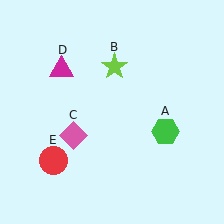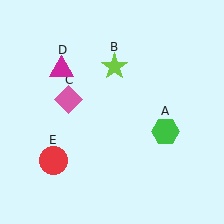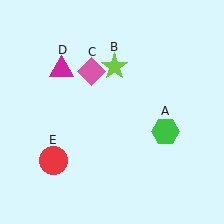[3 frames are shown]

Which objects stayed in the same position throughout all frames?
Green hexagon (object A) and lime star (object B) and magenta triangle (object D) and red circle (object E) remained stationary.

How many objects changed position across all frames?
1 object changed position: pink diamond (object C).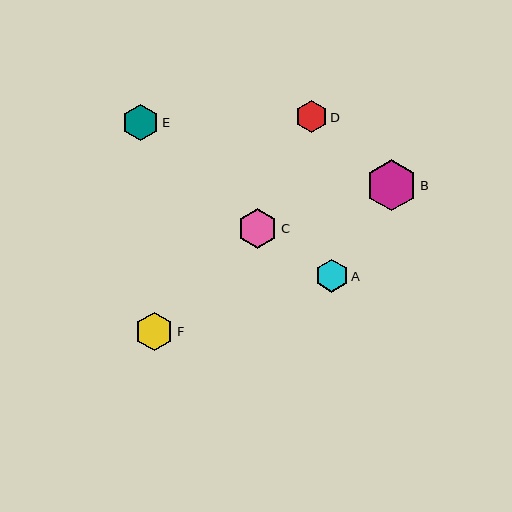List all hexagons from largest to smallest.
From largest to smallest: B, C, F, E, A, D.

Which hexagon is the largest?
Hexagon B is the largest with a size of approximately 51 pixels.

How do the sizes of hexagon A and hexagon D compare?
Hexagon A and hexagon D are approximately the same size.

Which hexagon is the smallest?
Hexagon D is the smallest with a size of approximately 32 pixels.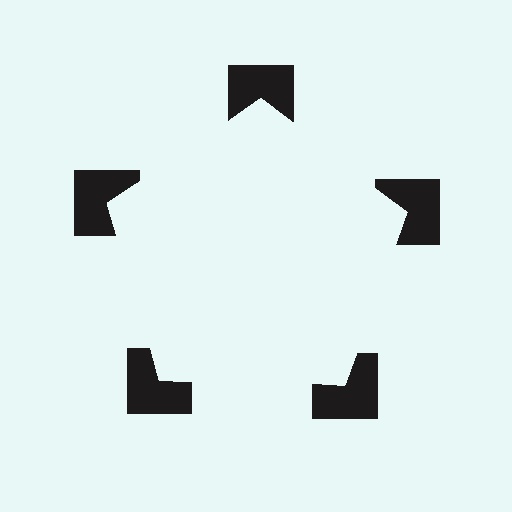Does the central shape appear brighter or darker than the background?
It typically appears slightly brighter than the background, even though no actual brightness change is drawn.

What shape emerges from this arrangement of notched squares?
An illusory pentagon — its edges are inferred from the aligned wedge cuts in the notched squares, not physically drawn.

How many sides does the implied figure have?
5 sides.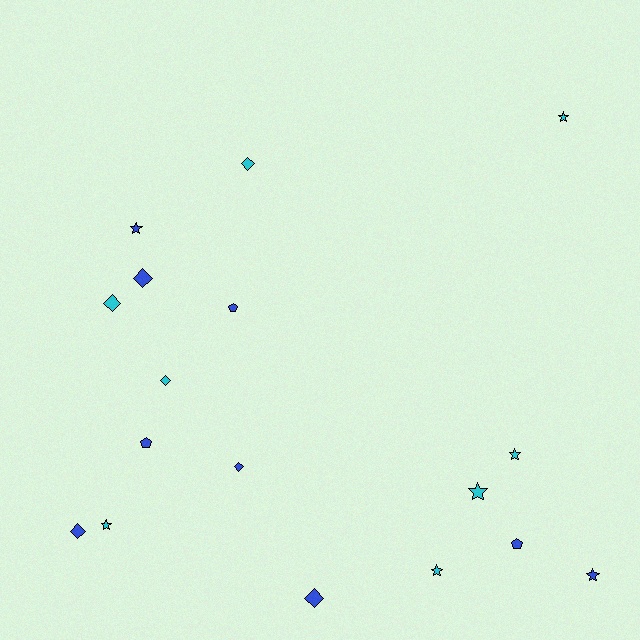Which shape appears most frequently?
Star, with 7 objects.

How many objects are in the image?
There are 17 objects.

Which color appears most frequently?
Blue, with 9 objects.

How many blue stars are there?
There are 2 blue stars.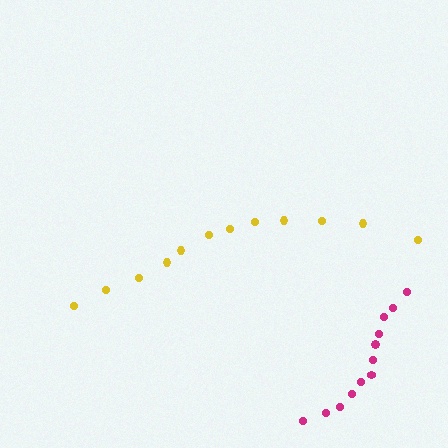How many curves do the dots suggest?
There are 2 distinct paths.